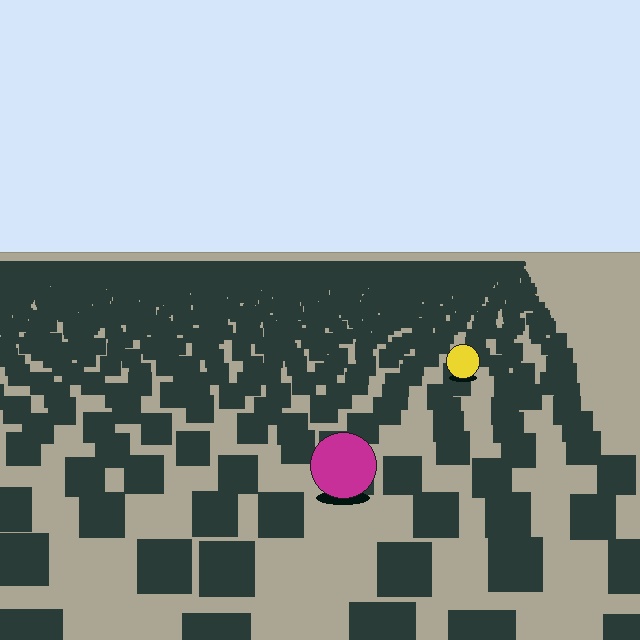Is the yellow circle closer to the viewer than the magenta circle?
No. The magenta circle is closer — you can tell from the texture gradient: the ground texture is coarser near it.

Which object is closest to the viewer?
The magenta circle is closest. The texture marks near it are larger and more spread out.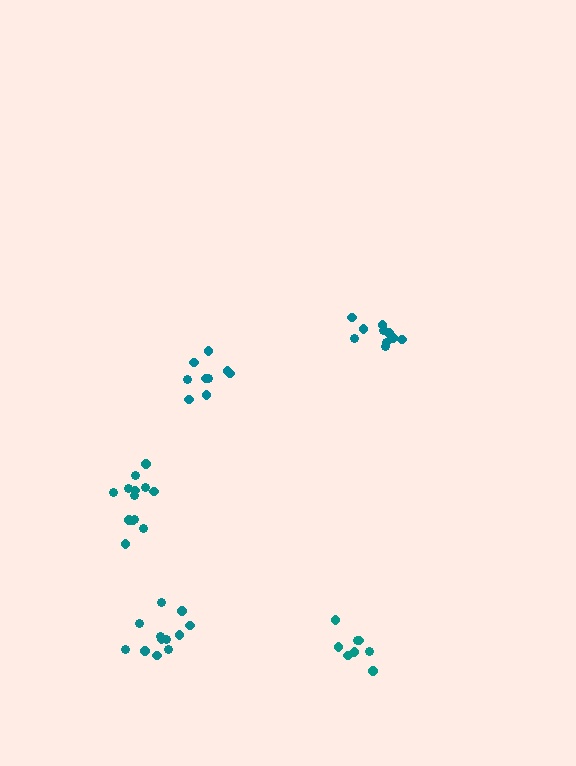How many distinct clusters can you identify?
There are 5 distinct clusters.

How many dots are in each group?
Group 1: 13 dots, Group 2: 10 dots, Group 3: 9 dots, Group 4: 12 dots, Group 5: 8 dots (52 total).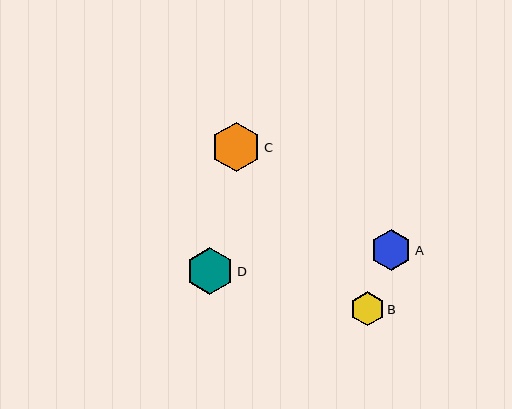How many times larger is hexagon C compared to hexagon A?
Hexagon C is approximately 1.2 times the size of hexagon A.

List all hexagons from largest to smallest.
From largest to smallest: C, D, A, B.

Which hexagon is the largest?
Hexagon C is the largest with a size of approximately 49 pixels.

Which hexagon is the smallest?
Hexagon B is the smallest with a size of approximately 34 pixels.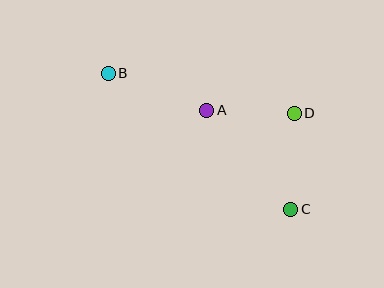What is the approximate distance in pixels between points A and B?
The distance between A and B is approximately 105 pixels.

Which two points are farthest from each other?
Points B and C are farthest from each other.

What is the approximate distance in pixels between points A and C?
The distance between A and C is approximately 130 pixels.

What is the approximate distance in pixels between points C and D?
The distance between C and D is approximately 96 pixels.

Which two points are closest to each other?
Points A and D are closest to each other.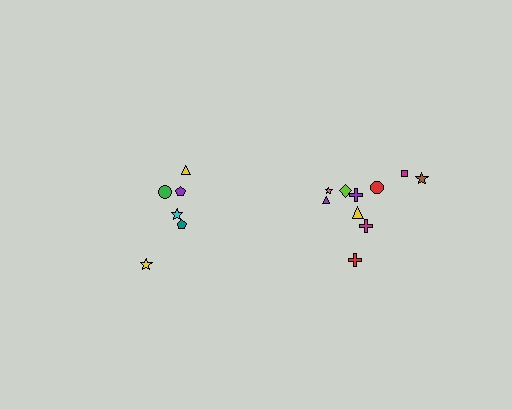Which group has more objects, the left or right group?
The right group.